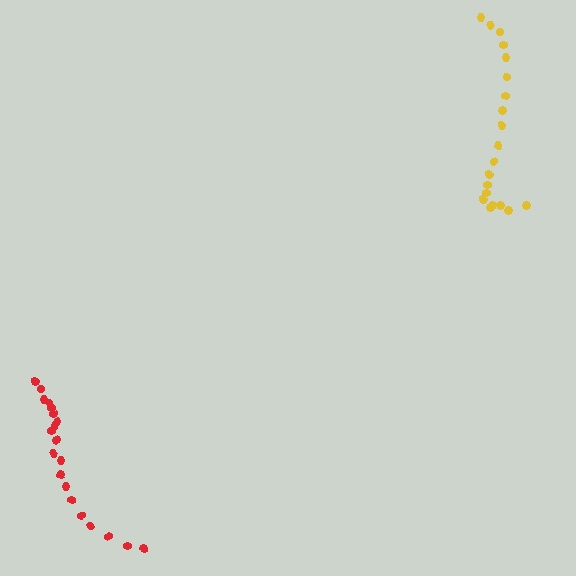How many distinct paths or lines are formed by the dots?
There are 2 distinct paths.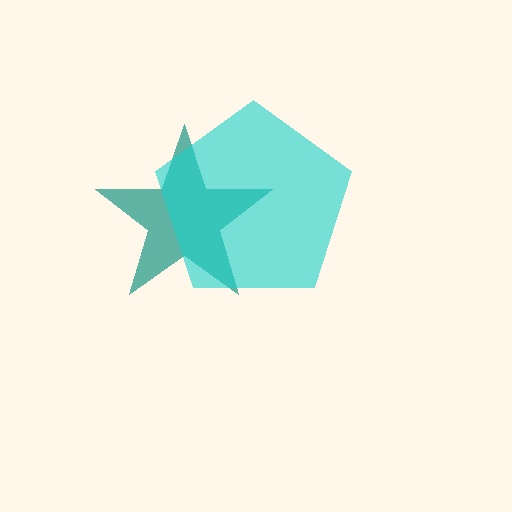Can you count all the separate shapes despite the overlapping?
Yes, there are 2 separate shapes.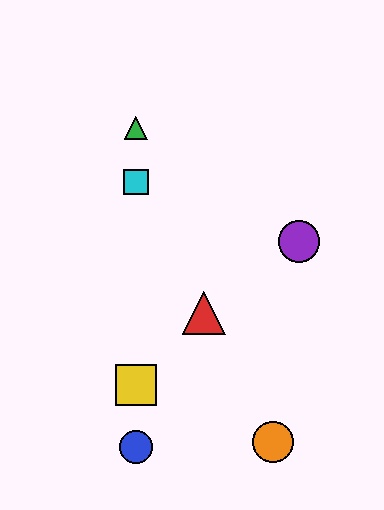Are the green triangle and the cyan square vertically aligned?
Yes, both are at x≈136.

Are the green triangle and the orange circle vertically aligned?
No, the green triangle is at x≈136 and the orange circle is at x≈273.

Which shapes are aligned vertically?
The blue circle, the green triangle, the yellow square, the cyan square are aligned vertically.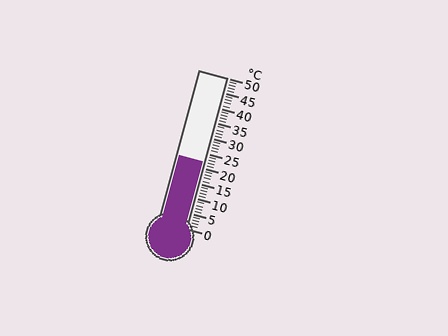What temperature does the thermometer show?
The thermometer shows approximately 22°C.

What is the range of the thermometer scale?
The thermometer scale ranges from 0°C to 50°C.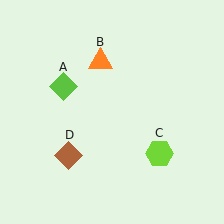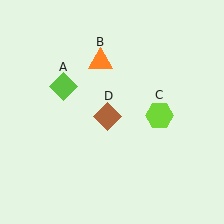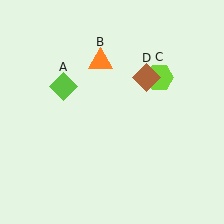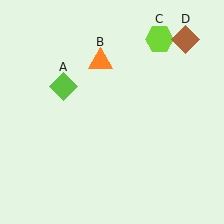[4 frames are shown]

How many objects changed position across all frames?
2 objects changed position: lime hexagon (object C), brown diamond (object D).